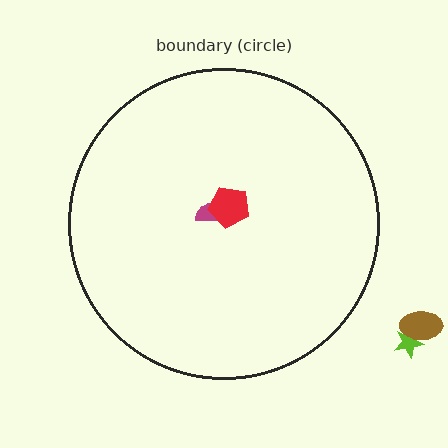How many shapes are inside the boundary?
2 inside, 2 outside.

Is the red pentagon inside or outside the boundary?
Inside.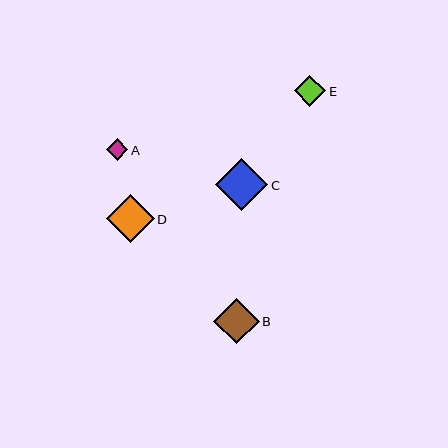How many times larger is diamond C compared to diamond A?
Diamond C is approximately 2.5 times the size of diamond A.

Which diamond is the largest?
Diamond C is the largest with a size of approximately 52 pixels.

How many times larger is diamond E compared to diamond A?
Diamond E is approximately 1.5 times the size of diamond A.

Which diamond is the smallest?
Diamond A is the smallest with a size of approximately 21 pixels.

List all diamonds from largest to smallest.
From largest to smallest: C, D, B, E, A.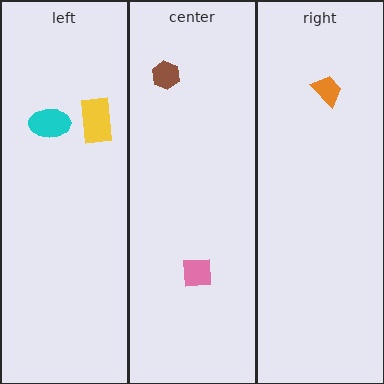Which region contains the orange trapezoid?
The right region.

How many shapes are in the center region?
2.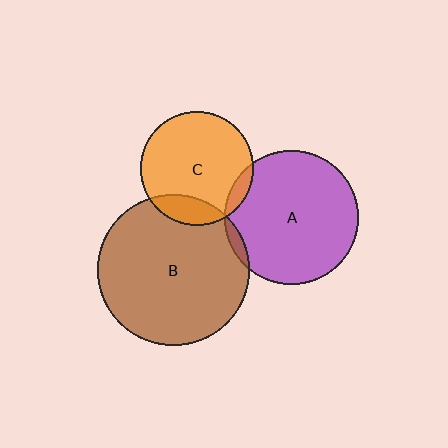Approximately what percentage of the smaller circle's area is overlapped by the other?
Approximately 15%.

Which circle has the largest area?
Circle B (brown).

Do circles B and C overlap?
Yes.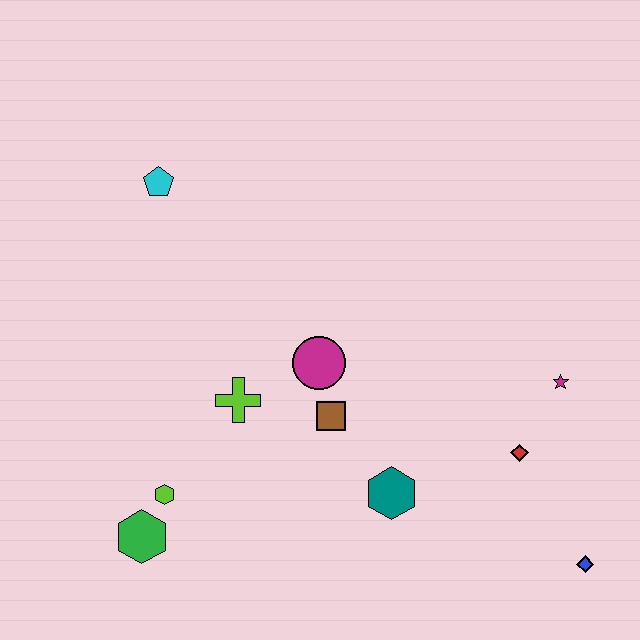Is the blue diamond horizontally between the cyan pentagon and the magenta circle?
No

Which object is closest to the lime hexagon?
The green hexagon is closest to the lime hexagon.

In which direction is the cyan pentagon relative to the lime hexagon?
The cyan pentagon is above the lime hexagon.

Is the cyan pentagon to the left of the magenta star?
Yes